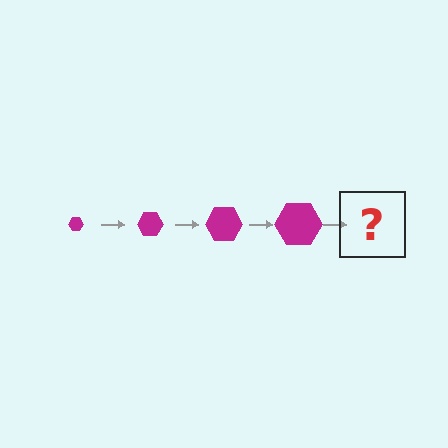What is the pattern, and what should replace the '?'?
The pattern is that the hexagon gets progressively larger each step. The '?' should be a magenta hexagon, larger than the previous one.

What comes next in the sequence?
The next element should be a magenta hexagon, larger than the previous one.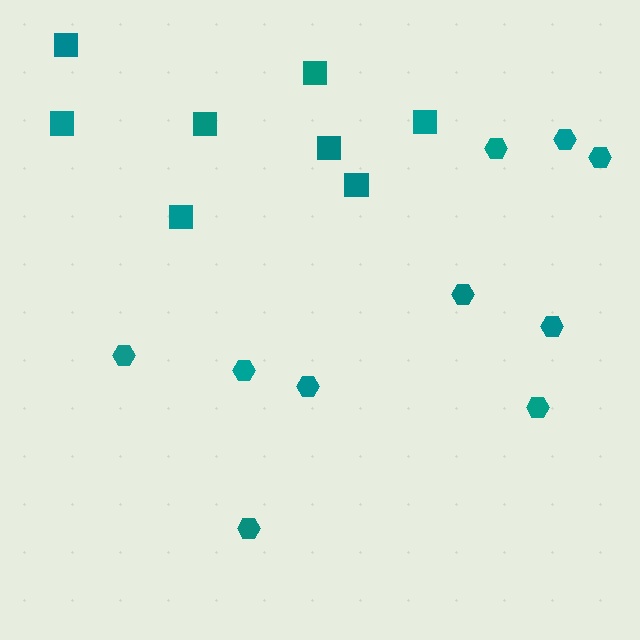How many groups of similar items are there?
There are 2 groups: one group of hexagons (10) and one group of squares (8).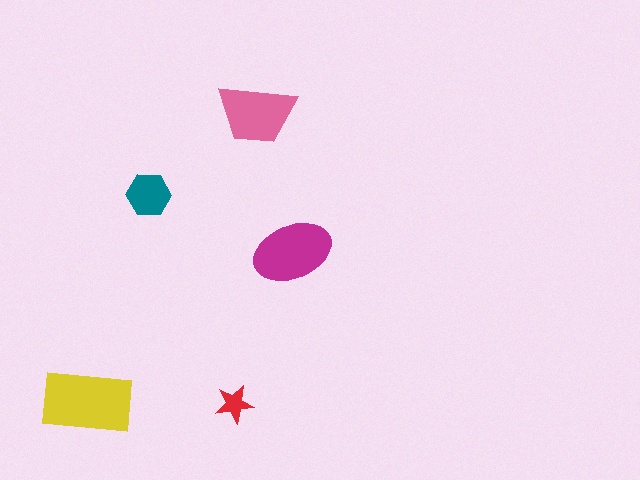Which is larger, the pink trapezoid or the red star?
The pink trapezoid.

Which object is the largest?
The yellow rectangle.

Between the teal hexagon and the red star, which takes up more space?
The teal hexagon.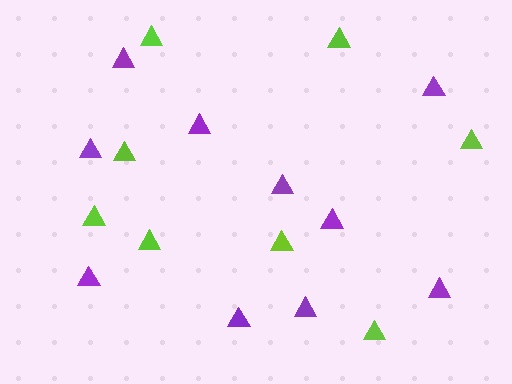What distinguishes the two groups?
There are 2 groups: one group of purple triangles (10) and one group of lime triangles (8).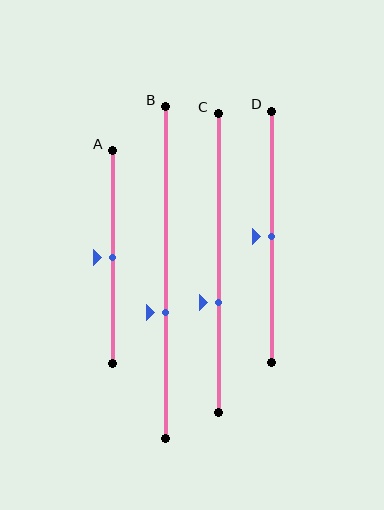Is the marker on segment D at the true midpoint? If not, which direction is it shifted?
Yes, the marker on segment D is at the true midpoint.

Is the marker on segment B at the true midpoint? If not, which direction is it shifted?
No, the marker on segment B is shifted downward by about 12% of the segment length.